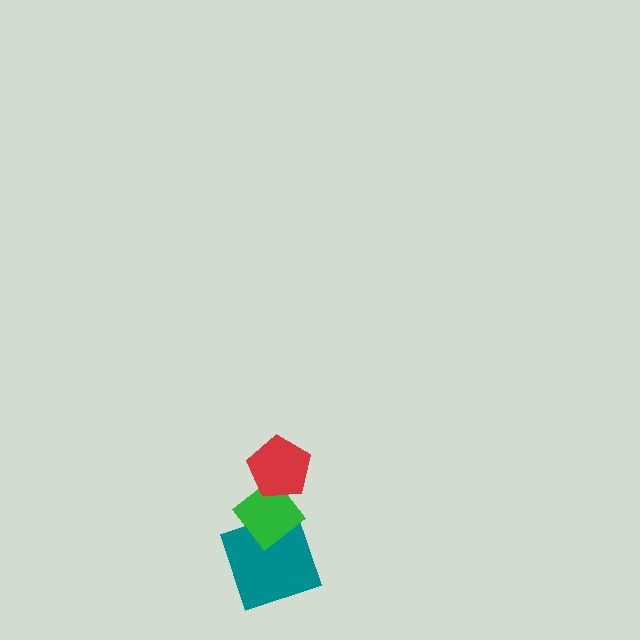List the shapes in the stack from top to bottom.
From top to bottom: the red pentagon, the green diamond, the teal square.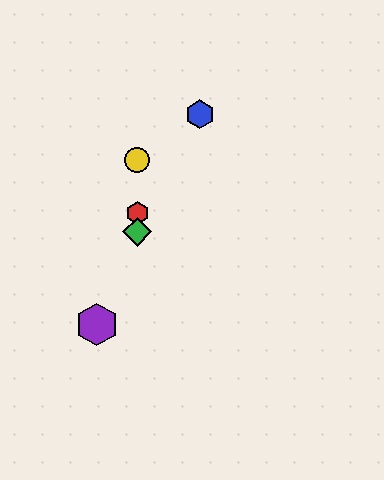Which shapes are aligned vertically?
The red hexagon, the green diamond, the yellow circle are aligned vertically.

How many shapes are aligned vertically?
3 shapes (the red hexagon, the green diamond, the yellow circle) are aligned vertically.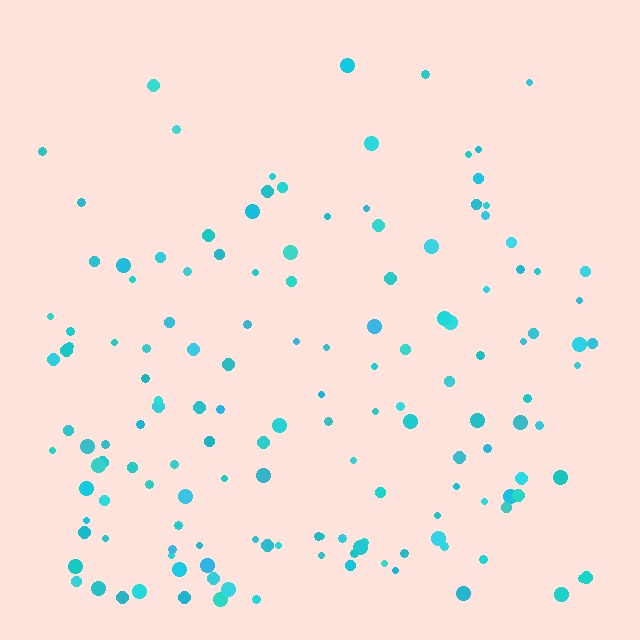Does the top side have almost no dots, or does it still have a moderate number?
Still a moderate number, just noticeably fewer than the bottom.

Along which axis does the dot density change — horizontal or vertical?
Vertical.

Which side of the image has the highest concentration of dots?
The bottom.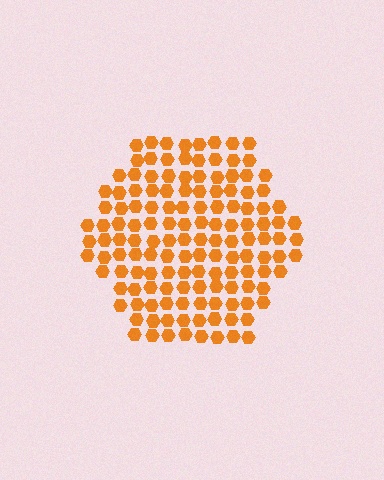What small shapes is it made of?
It is made of small hexagons.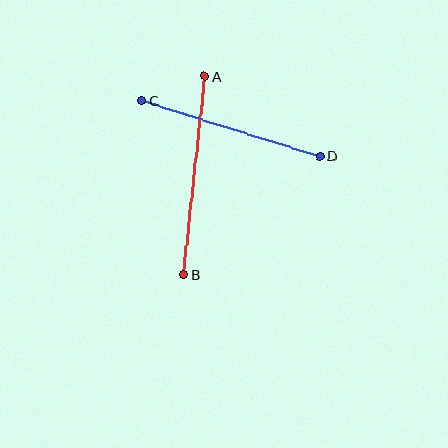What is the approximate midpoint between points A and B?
The midpoint is at approximately (194, 176) pixels.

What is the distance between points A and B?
The distance is approximately 200 pixels.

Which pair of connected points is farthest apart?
Points A and B are farthest apart.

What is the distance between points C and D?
The distance is approximately 187 pixels.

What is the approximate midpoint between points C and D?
The midpoint is at approximately (231, 129) pixels.